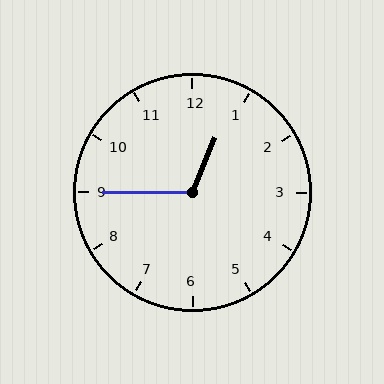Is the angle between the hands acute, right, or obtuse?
It is obtuse.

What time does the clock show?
12:45.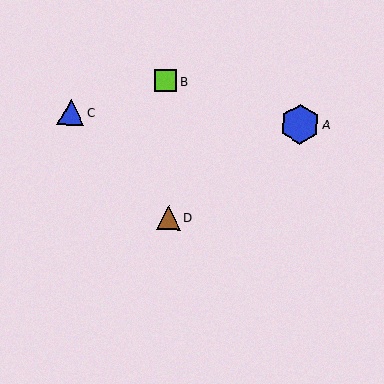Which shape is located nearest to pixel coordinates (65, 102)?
The blue triangle (labeled C) at (71, 112) is nearest to that location.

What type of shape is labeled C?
Shape C is a blue triangle.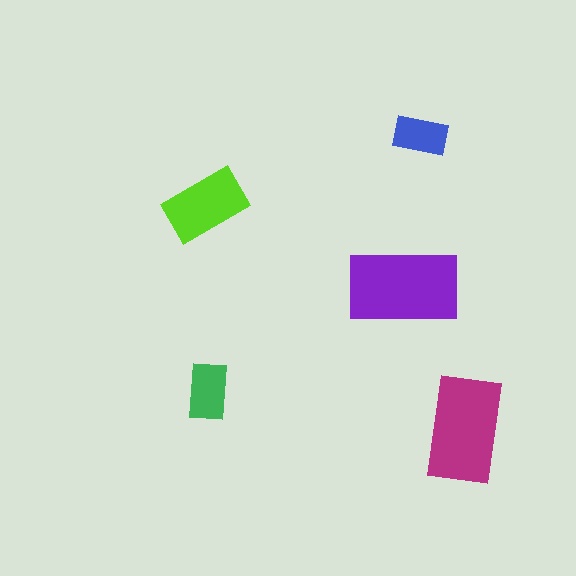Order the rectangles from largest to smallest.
the purple one, the magenta one, the lime one, the green one, the blue one.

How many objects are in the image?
There are 5 objects in the image.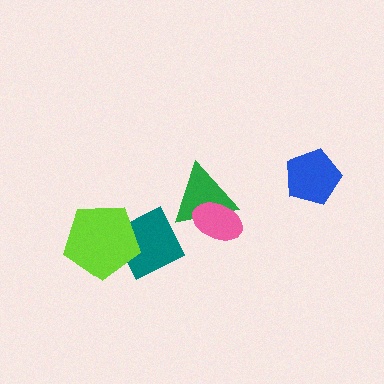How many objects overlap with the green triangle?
1 object overlaps with the green triangle.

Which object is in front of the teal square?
The lime pentagon is in front of the teal square.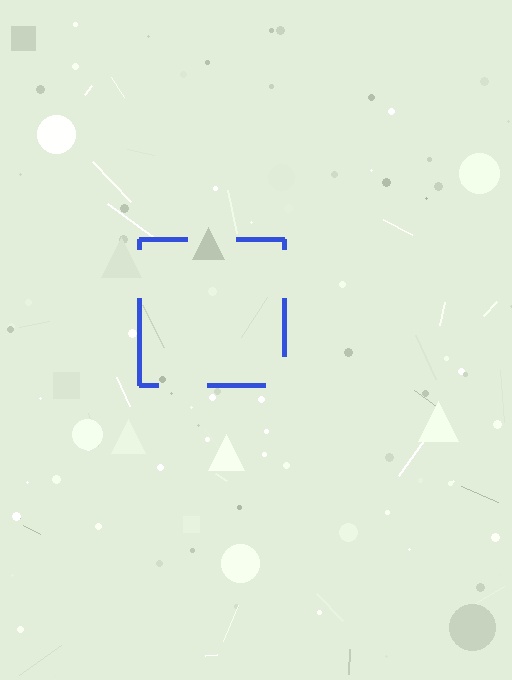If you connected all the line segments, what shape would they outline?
They would outline a square.